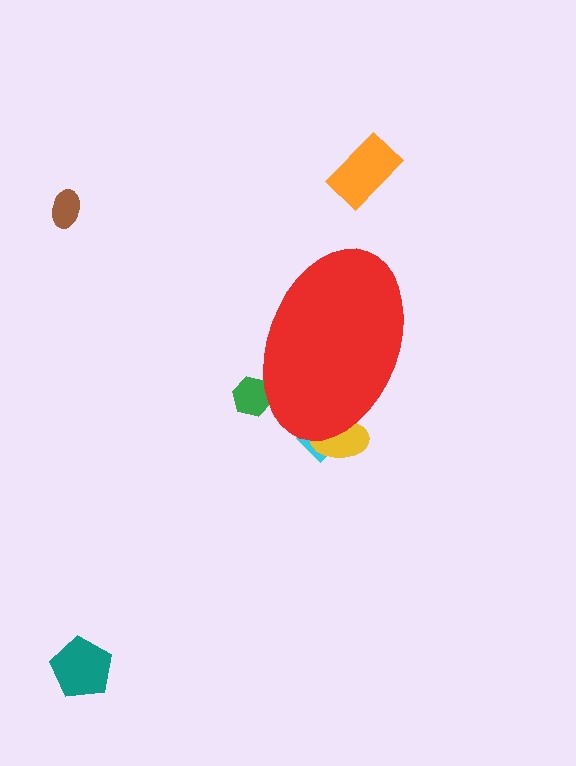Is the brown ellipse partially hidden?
No, the brown ellipse is fully visible.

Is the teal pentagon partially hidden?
No, the teal pentagon is fully visible.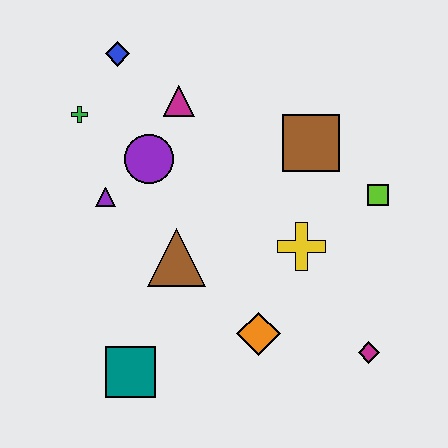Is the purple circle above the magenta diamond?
Yes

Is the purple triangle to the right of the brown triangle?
No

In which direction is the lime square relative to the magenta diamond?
The lime square is above the magenta diamond.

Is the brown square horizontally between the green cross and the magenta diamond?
Yes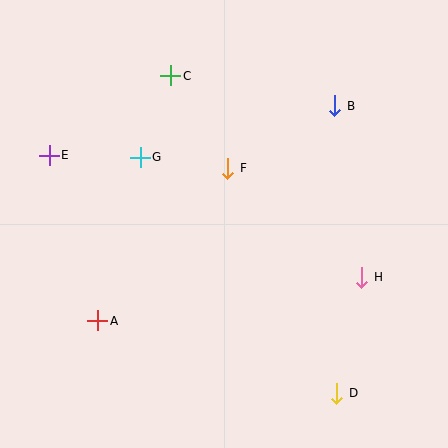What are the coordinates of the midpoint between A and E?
The midpoint between A and E is at (73, 238).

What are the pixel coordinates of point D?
Point D is at (337, 393).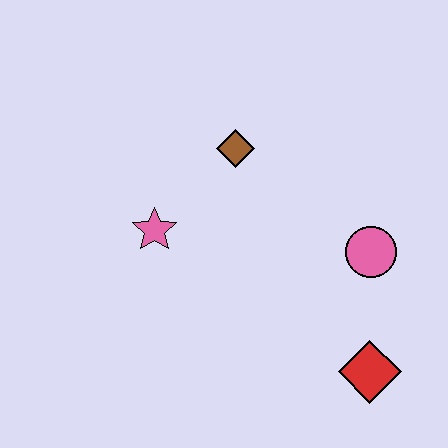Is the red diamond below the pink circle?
Yes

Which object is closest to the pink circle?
The red diamond is closest to the pink circle.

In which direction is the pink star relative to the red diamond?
The pink star is to the left of the red diamond.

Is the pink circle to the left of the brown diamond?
No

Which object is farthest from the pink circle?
The pink star is farthest from the pink circle.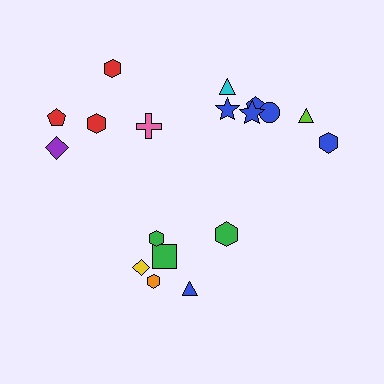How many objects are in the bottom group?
There are 6 objects.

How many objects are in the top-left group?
There are 5 objects.